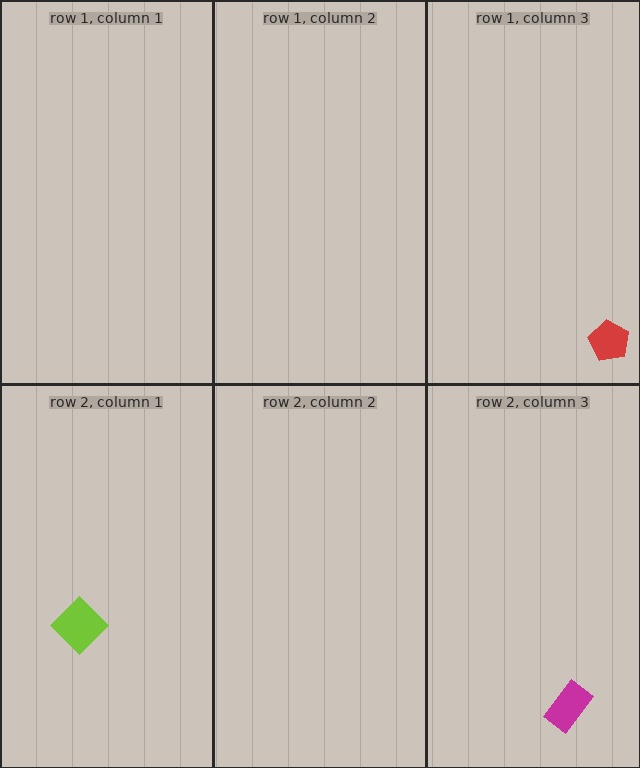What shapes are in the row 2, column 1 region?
The lime diamond.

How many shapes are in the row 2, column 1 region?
1.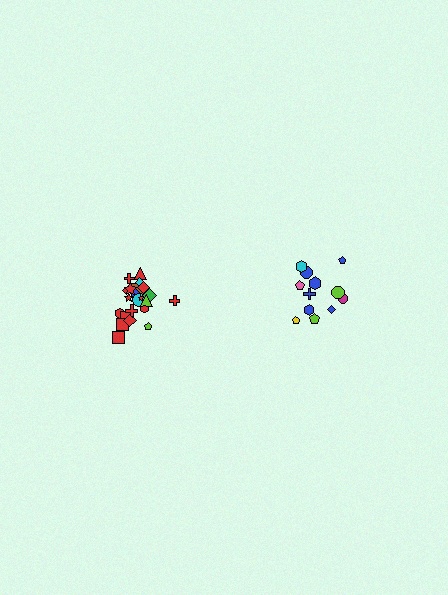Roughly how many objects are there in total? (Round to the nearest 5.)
Roughly 35 objects in total.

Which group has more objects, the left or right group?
The left group.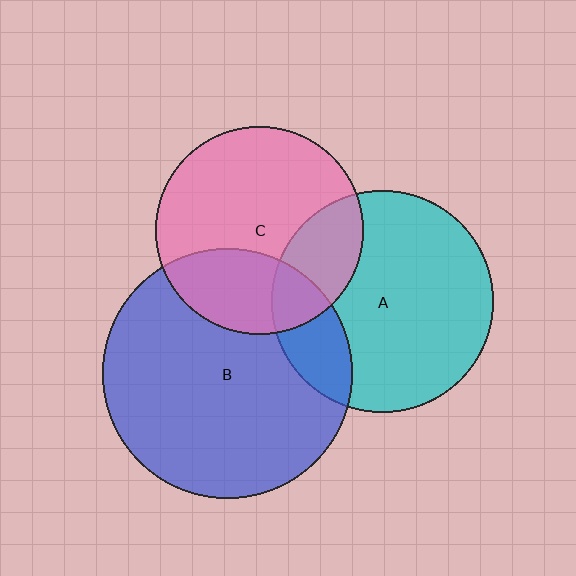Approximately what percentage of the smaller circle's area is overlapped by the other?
Approximately 30%.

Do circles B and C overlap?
Yes.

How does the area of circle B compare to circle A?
Approximately 1.3 times.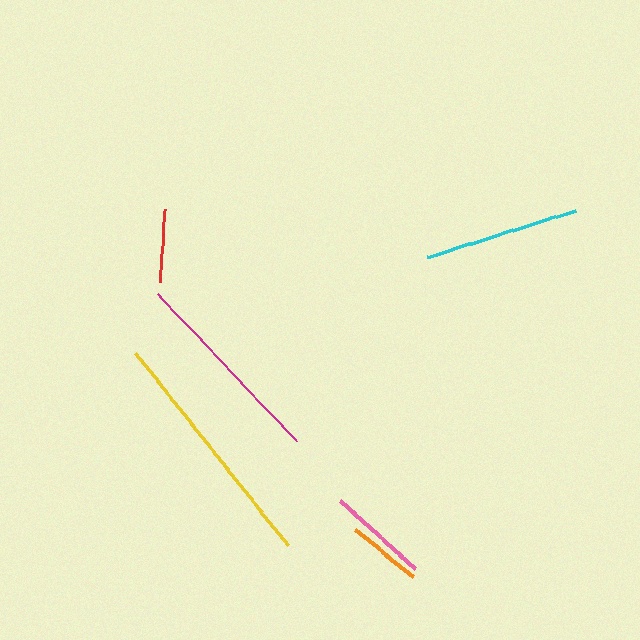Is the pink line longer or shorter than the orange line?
The pink line is longer than the orange line.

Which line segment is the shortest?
The red line is the shortest at approximately 73 pixels.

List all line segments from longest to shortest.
From longest to shortest: yellow, magenta, cyan, pink, orange, red.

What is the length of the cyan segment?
The cyan segment is approximately 155 pixels long.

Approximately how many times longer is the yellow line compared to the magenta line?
The yellow line is approximately 1.2 times the length of the magenta line.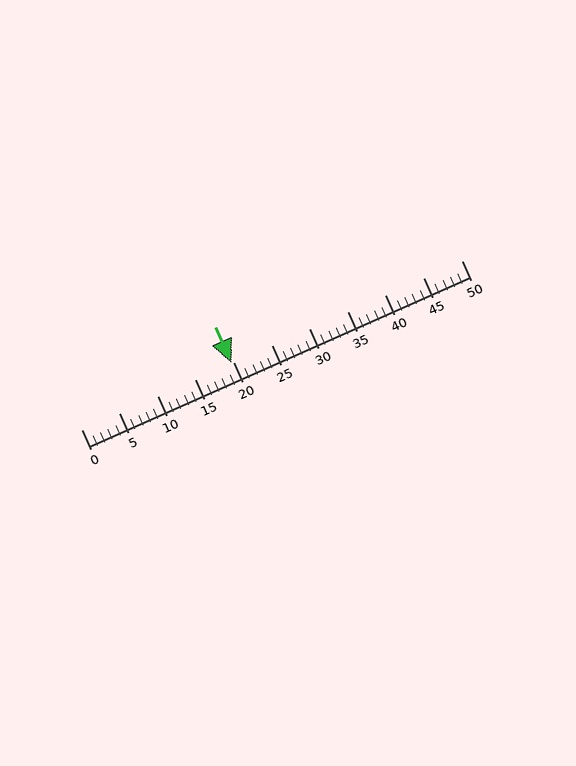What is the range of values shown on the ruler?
The ruler shows values from 0 to 50.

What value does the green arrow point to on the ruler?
The green arrow points to approximately 20.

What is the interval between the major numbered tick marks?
The major tick marks are spaced 5 units apart.